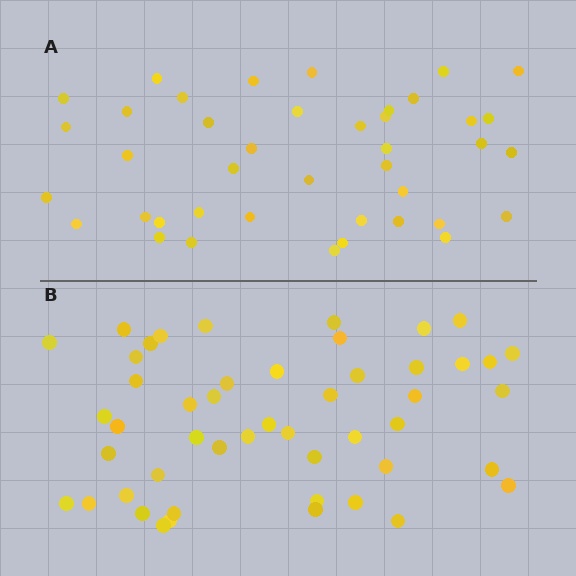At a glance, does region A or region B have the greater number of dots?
Region B (the bottom region) has more dots.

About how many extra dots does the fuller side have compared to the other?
Region B has roughly 8 or so more dots than region A.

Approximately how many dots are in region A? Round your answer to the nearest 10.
About 40 dots. (The exact count is 41, which rounds to 40.)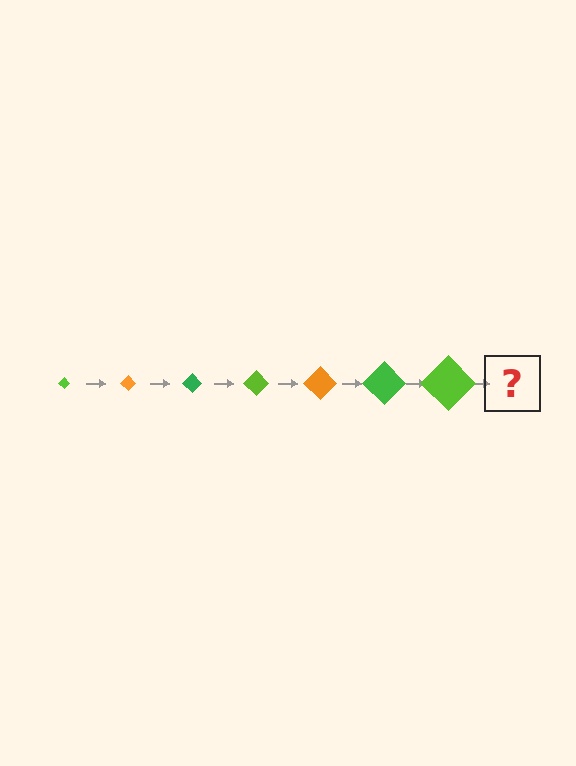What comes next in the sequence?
The next element should be an orange diamond, larger than the previous one.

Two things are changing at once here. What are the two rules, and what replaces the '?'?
The two rules are that the diamond grows larger each step and the color cycles through lime, orange, and green. The '?' should be an orange diamond, larger than the previous one.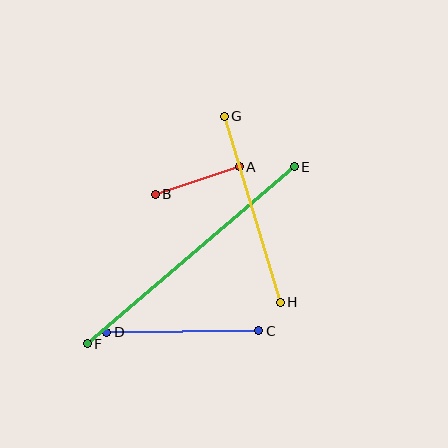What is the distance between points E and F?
The distance is approximately 272 pixels.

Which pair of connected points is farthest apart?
Points E and F are farthest apart.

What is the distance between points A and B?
The distance is approximately 88 pixels.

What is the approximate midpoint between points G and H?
The midpoint is at approximately (252, 209) pixels.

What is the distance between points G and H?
The distance is approximately 195 pixels.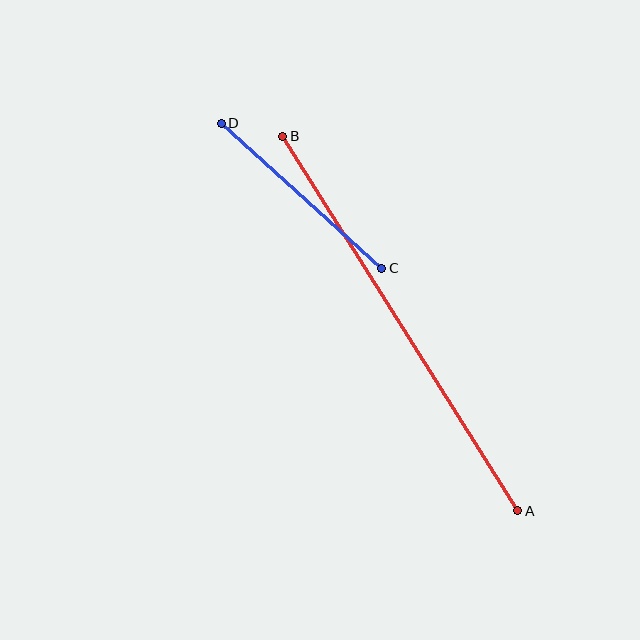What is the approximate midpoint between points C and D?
The midpoint is at approximately (301, 196) pixels.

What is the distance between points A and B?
The distance is approximately 442 pixels.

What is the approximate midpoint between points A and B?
The midpoint is at approximately (400, 324) pixels.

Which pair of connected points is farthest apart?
Points A and B are farthest apart.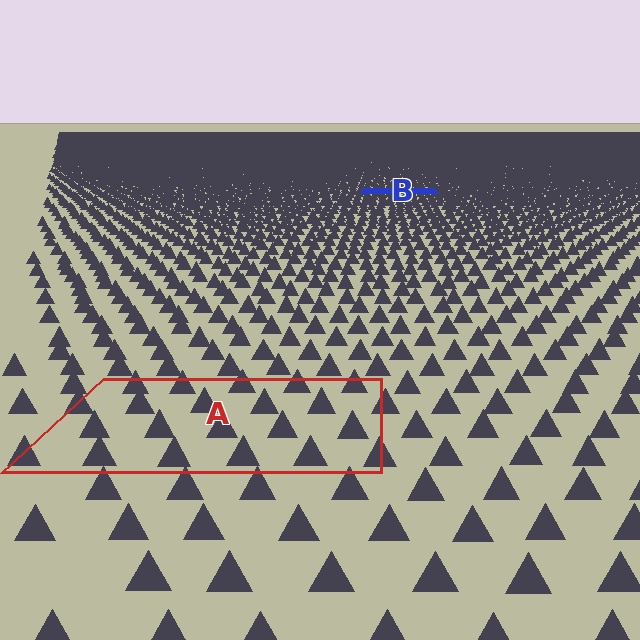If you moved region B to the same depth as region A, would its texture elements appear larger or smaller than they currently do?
They would appear larger. At a closer depth, the same texture elements are projected at a bigger on-screen size.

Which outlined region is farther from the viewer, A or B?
Region B is farther from the viewer — the texture elements inside it appear smaller and more densely packed.